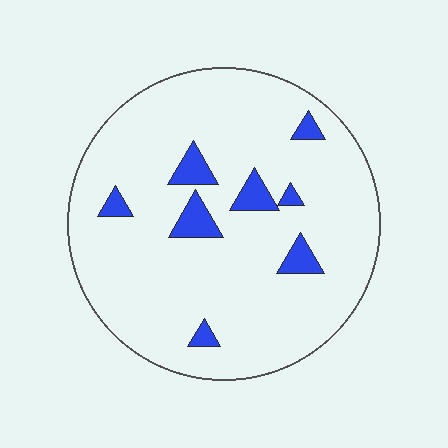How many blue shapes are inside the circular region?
8.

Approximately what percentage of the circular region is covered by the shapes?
Approximately 10%.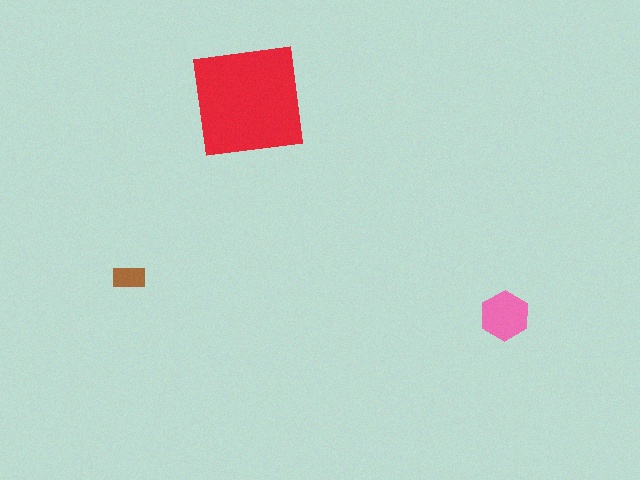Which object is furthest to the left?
The brown rectangle is leftmost.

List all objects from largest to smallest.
The red square, the pink hexagon, the brown rectangle.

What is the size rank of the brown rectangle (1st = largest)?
3rd.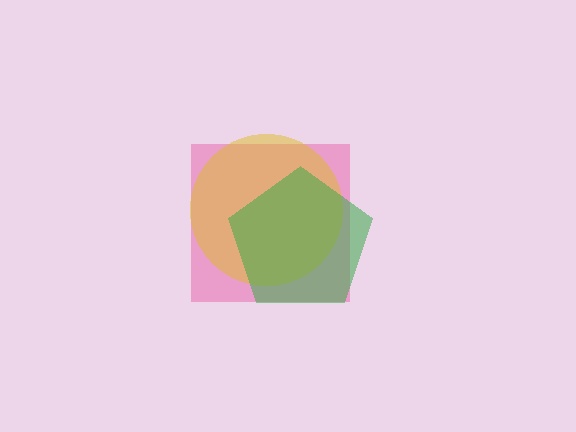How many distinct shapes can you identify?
There are 3 distinct shapes: a pink square, a yellow circle, a green pentagon.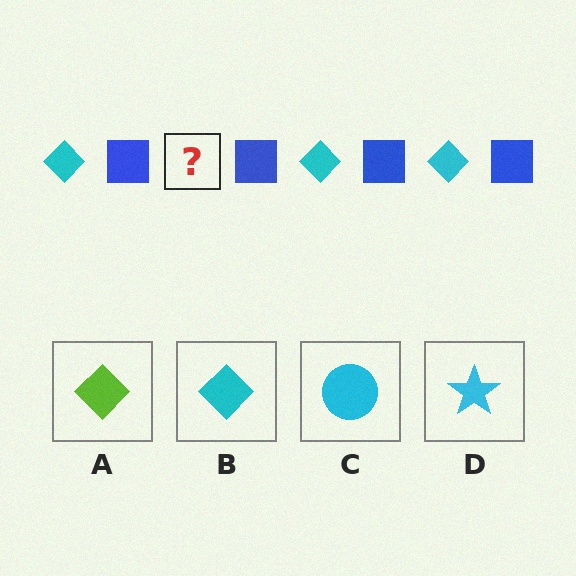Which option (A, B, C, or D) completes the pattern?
B.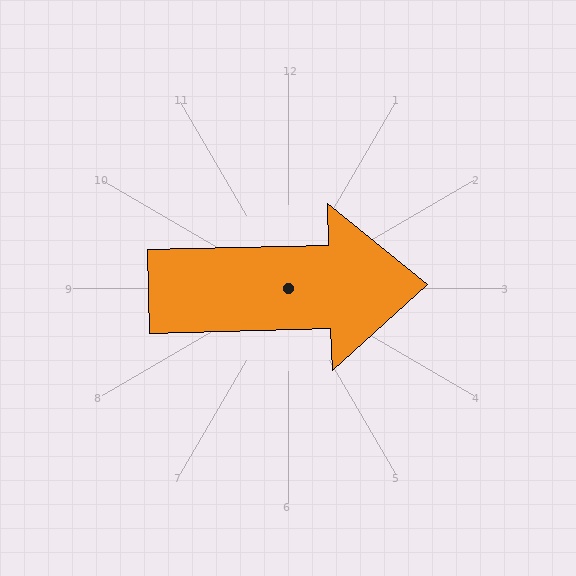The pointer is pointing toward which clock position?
Roughly 3 o'clock.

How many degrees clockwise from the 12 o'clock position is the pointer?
Approximately 89 degrees.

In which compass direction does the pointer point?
East.